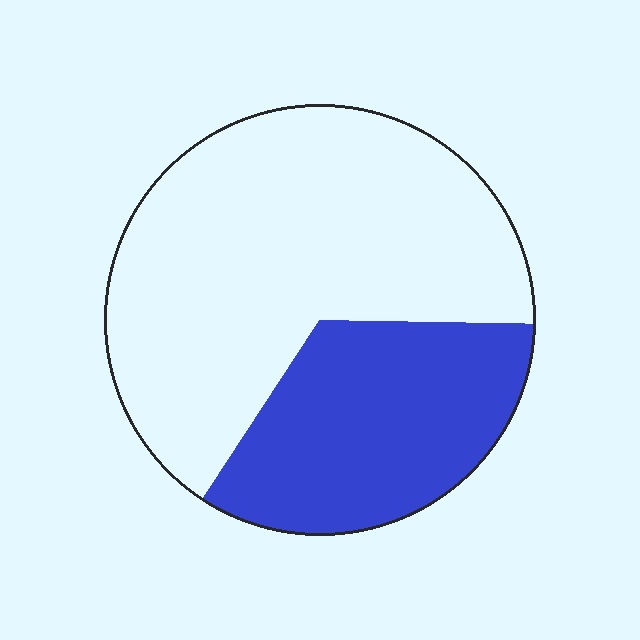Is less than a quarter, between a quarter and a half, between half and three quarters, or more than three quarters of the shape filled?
Between a quarter and a half.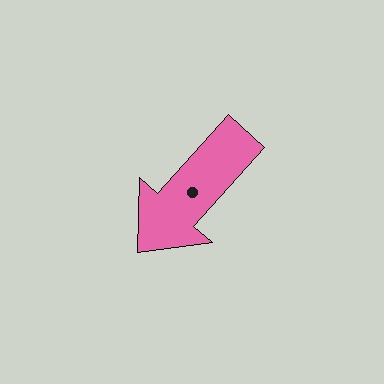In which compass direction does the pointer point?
Southwest.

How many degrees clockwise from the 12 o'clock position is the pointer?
Approximately 222 degrees.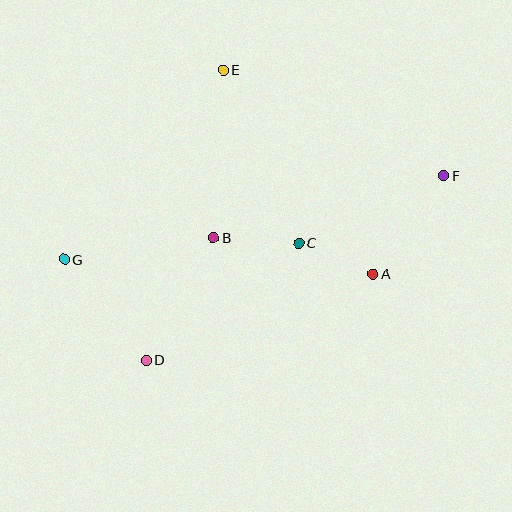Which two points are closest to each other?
Points A and C are closest to each other.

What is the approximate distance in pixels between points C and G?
The distance between C and G is approximately 235 pixels.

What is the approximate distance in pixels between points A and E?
The distance between A and E is approximately 253 pixels.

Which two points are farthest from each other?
Points F and G are farthest from each other.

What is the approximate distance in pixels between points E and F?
The distance between E and F is approximately 244 pixels.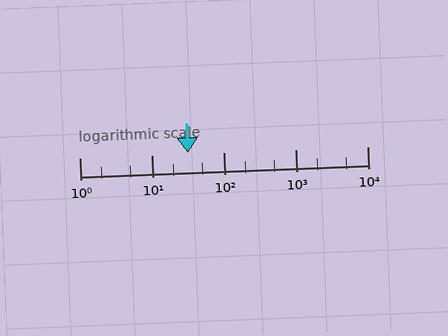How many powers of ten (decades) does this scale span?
The scale spans 4 decades, from 1 to 10000.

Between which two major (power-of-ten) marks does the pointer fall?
The pointer is between 10 and 100.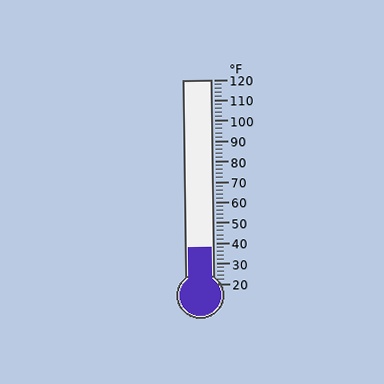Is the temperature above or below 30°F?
The temperature is above 30°F.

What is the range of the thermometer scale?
The thermometer scale ranges from 20°F to 120°F.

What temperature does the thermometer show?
The thermometer shows approximately 38°F.